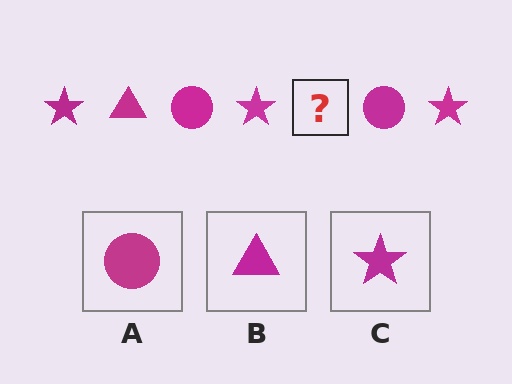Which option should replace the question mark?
Option B.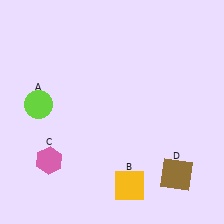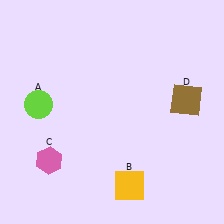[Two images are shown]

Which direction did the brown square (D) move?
The brown square (D) moved up.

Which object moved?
The brown square (D) moved up.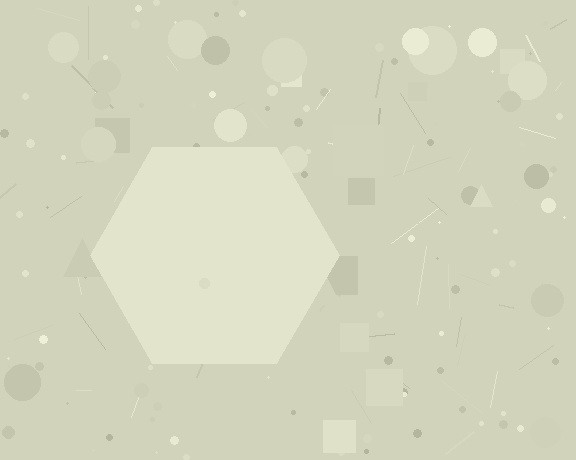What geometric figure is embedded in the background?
A hexagon is embedded in the background.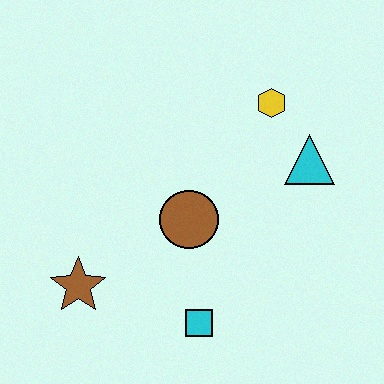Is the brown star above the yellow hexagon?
No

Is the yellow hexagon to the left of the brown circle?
No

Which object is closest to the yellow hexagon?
The cyan triangle is closest to the yellow hexagon.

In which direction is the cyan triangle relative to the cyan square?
The cyan triangle is above the cyan square.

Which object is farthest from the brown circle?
The yellow hexagon is farthest from the brown circle.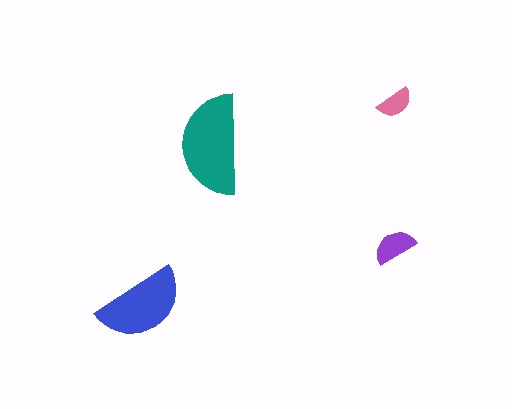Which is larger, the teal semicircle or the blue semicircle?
The teal one.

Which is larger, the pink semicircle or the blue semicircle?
The blue one.